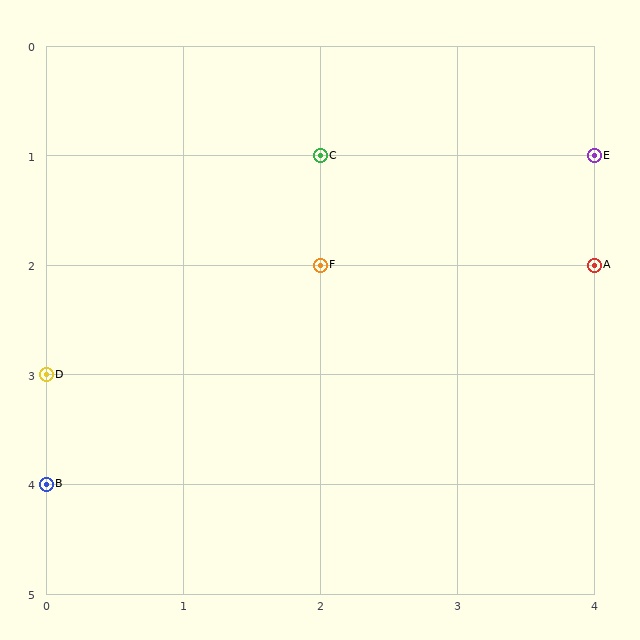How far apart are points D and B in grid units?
Points D and B are 1 row apart.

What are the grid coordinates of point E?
Point E is at grid coordinates (4, 1).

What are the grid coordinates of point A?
Point A is at grid coordinates (4, 2).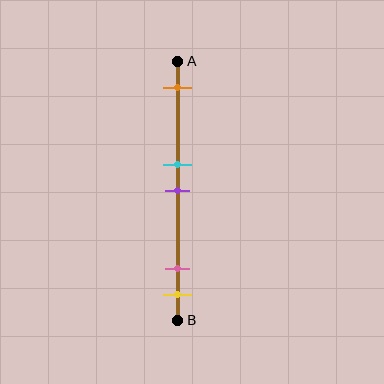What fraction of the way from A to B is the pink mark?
The pink mark is approximately 80% (0.8) of the way from A to B.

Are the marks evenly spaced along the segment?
No, the marks are not evenly spaced.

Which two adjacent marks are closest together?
The cyan and purple marks are the closest adjacent pair.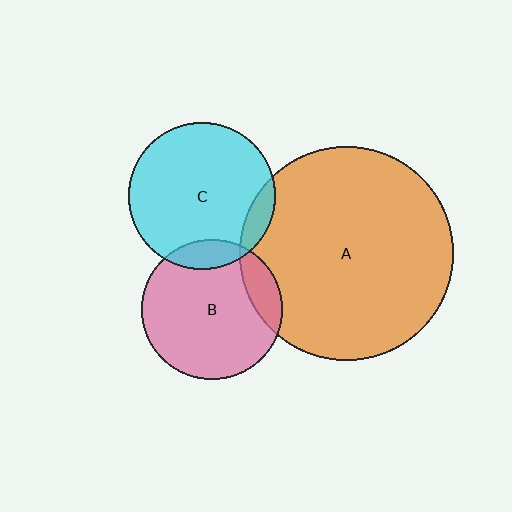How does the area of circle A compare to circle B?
Approximately 2.3 times.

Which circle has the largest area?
Circle A (orange).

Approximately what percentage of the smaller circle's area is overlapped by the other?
Approximately 15%.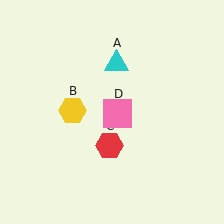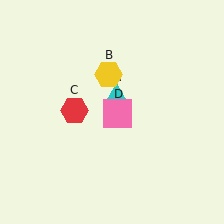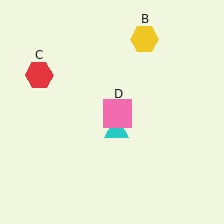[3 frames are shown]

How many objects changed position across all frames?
3 objects changed position: cyan triangle (object A), yellow hexagon (object B), red hexagon (object C).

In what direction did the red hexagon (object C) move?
The red hexagon (object C) moved up and to the left.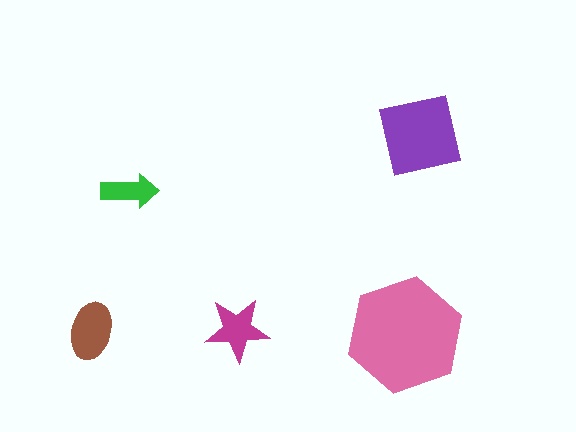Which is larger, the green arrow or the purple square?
The purple square.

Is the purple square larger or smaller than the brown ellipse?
Larger.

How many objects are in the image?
There are 5 objects in the image.